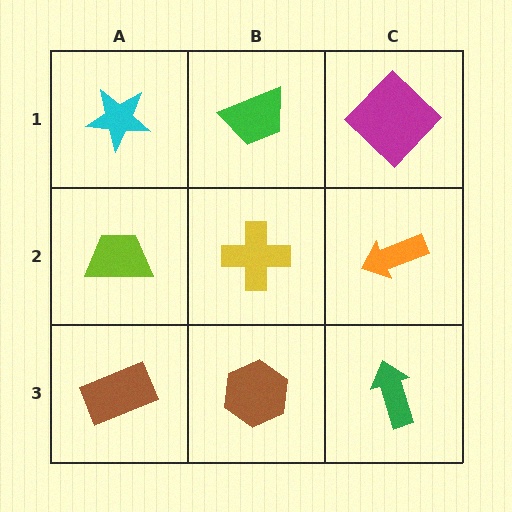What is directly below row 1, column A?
A lime trapezoid.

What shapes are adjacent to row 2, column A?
A cyan star (row 1, column A), a brown rectangle (row 3, column A), a yellow cross (row 2, column B).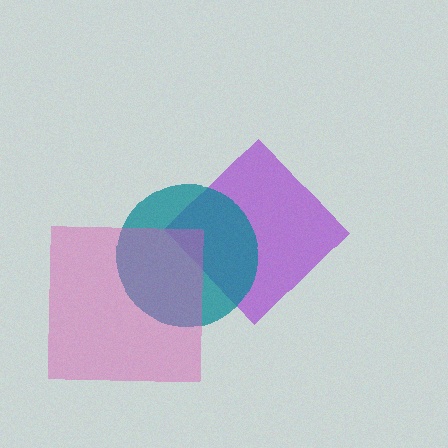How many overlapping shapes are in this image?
There are 3 overlapping shapes in the image.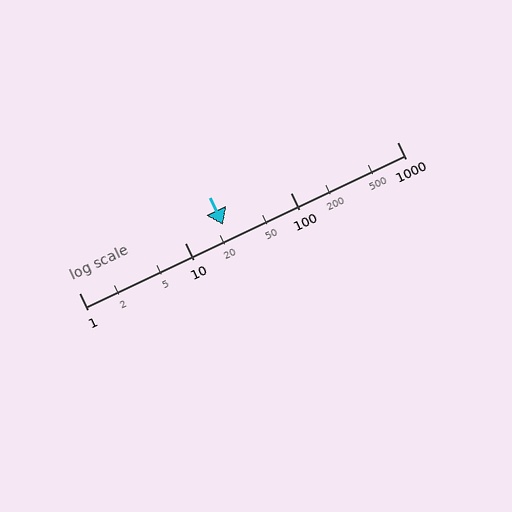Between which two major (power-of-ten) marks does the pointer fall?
The pointer is between 10 and 100.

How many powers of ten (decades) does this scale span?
The scale spans 3 decades, from 1 to 1000.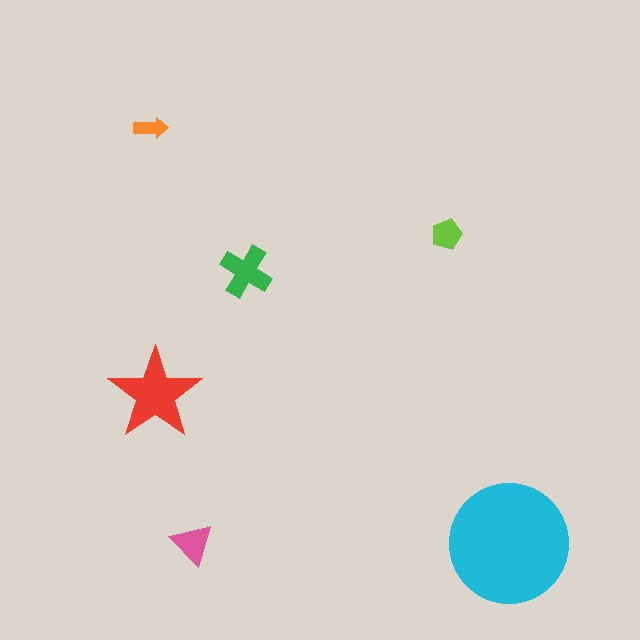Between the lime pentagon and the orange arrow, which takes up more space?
The lime pentagon.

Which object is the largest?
The cyan circle.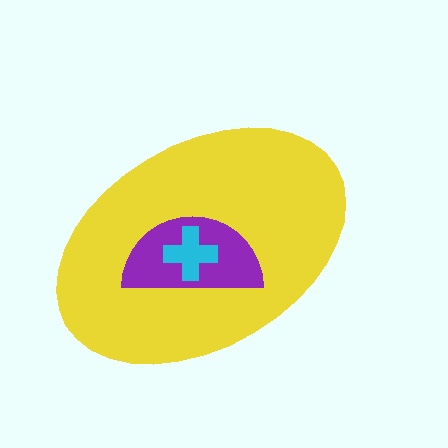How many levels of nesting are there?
3.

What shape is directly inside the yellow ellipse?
The purple semicircle.